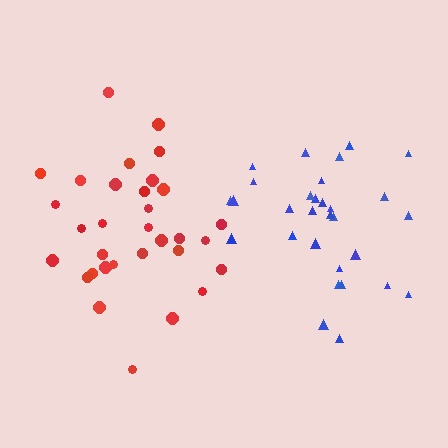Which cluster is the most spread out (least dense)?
Blue.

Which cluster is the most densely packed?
Red.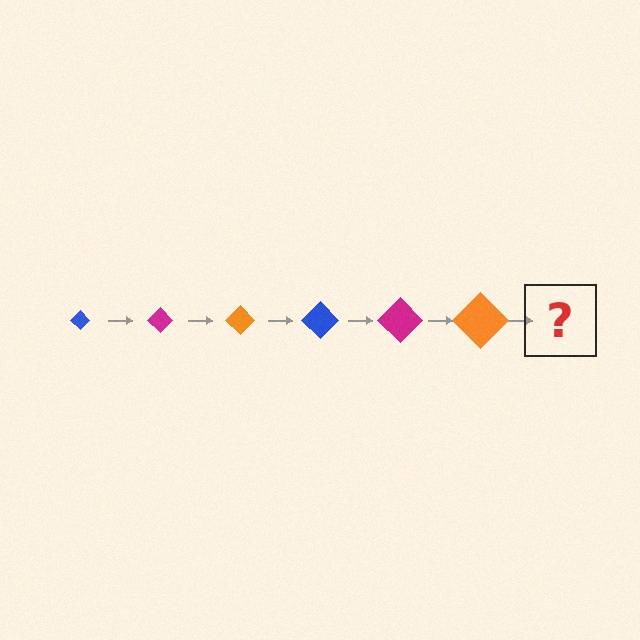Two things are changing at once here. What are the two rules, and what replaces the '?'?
The two rules are that the diamond grows larger each step and the color cycles through blue, magenta, and orange. The '?' should be a blue diamond, larger than the previous one.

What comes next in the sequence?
The next element should be a blue diamond, larger than the previous one.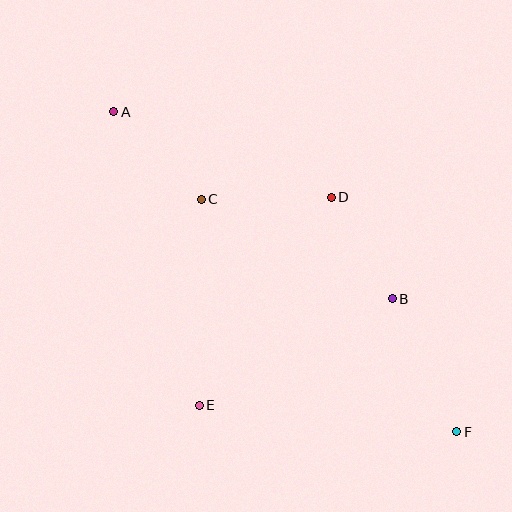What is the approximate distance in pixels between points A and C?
The distance between A and C is approximately 124 pixels.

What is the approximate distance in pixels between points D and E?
The distance between D and E is approximately 246 pixels.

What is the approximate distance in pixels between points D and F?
The distance between D and F is approximately 266 pixels.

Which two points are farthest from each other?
Points A and F are farthest from each other.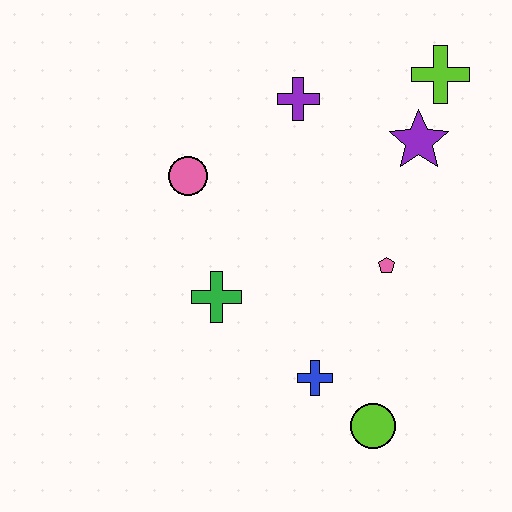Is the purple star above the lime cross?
No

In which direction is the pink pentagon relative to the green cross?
The pink pentagon is to the right of the green cross.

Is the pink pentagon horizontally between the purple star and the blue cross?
Yes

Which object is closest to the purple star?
The lime cross is closest to the purple star.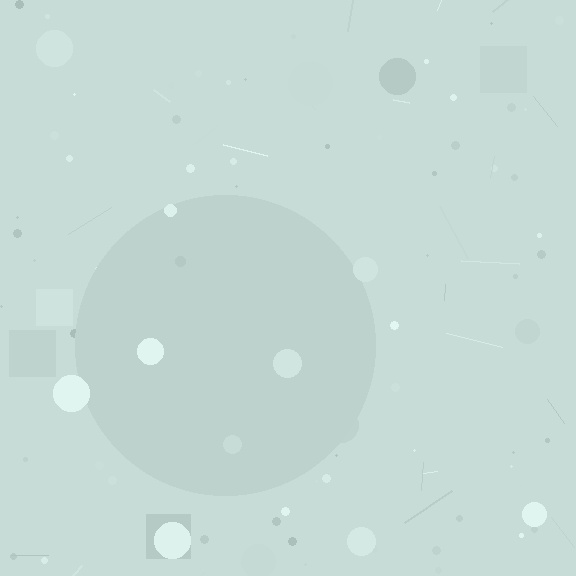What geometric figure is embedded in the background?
A circle is embedded in the background.